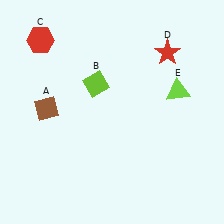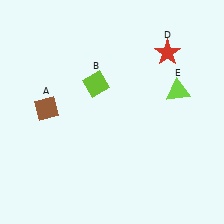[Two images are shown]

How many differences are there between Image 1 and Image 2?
There is 1 difference between the two images.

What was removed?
The red hexagon (C) was removed in Image 2.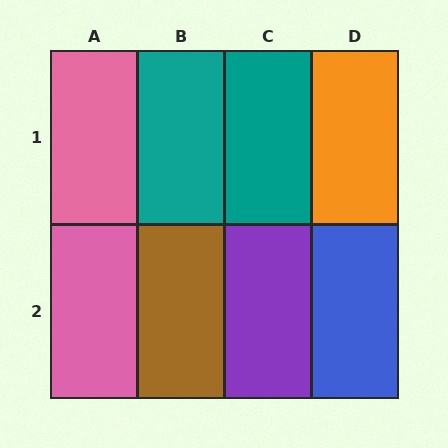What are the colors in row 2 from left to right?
Pink, brown, purple, blue.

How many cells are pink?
2 cells are pink.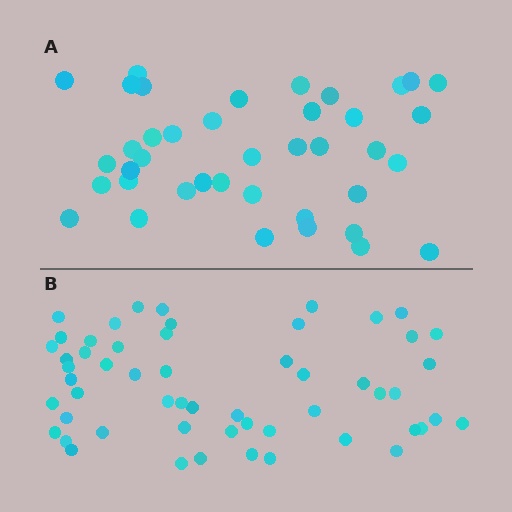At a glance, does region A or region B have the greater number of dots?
Region B (the bottom region) has more dots.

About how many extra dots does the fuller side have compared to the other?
Region B has approximately 15 more dots than region A.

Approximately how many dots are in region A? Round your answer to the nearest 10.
About 40 dots.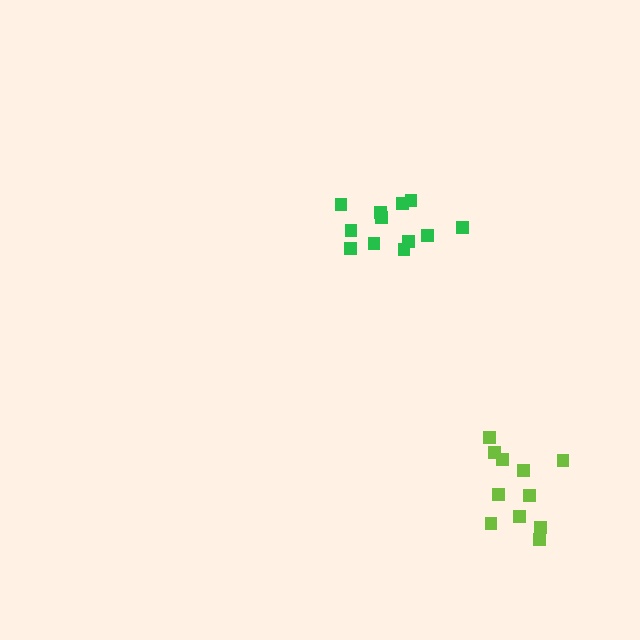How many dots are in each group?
Group 1: 12 dots, Group 2: 11 dots (23 total).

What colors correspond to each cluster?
The clusters are colored: green, lime.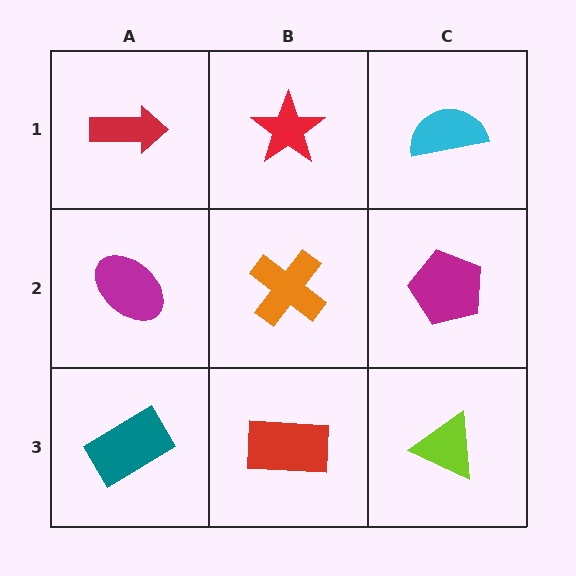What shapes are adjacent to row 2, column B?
A red star (row 1, column B), a red rectangle (row 3, column B), a magenta ellipse (row 2, column A), a magenta pentagon (row 2, column C).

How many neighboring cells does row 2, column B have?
4.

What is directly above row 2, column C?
A cyan semicircle.